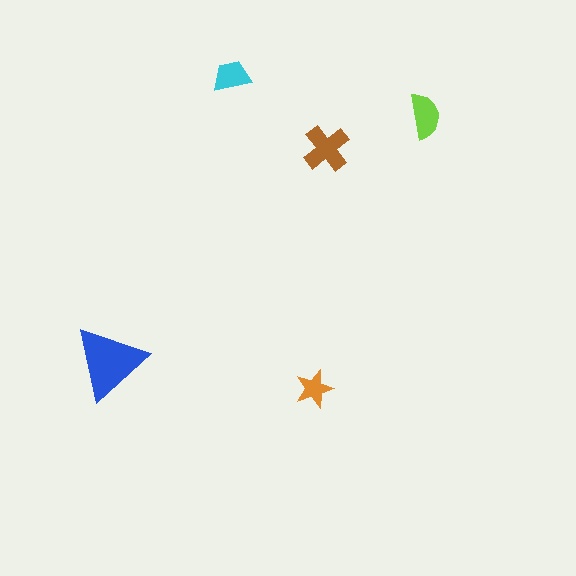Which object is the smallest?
The orange star.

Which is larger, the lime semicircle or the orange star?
The lime semicircle.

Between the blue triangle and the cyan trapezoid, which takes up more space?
The blue triangle.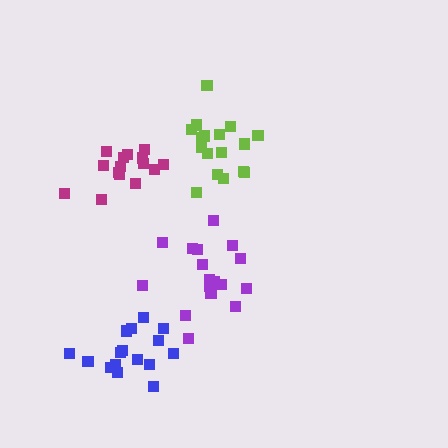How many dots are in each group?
Group 1: 17 dots, Group 2: 17 dots, Group 3: 18 dots, Group 4: 16 dots (68 total).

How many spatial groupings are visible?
There are 4 spatial groupings.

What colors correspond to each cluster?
The clusters are colored: lime, blue, purple, magenta.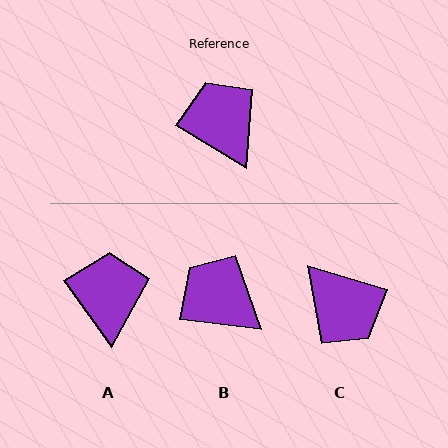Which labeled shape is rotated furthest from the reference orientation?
C, about 166 degrees away.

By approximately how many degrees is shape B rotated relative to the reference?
Approximately 24 degrees counter-clockwise.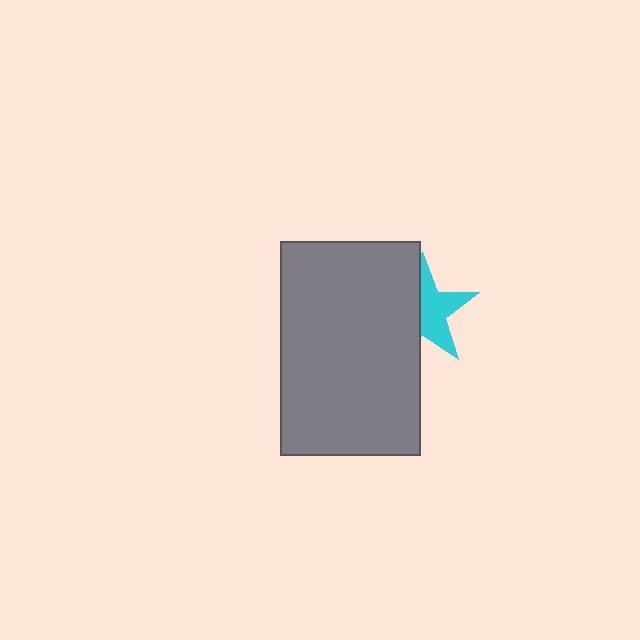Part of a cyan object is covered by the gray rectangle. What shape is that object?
It is a star.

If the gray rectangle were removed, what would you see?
You would see the complete cyan star.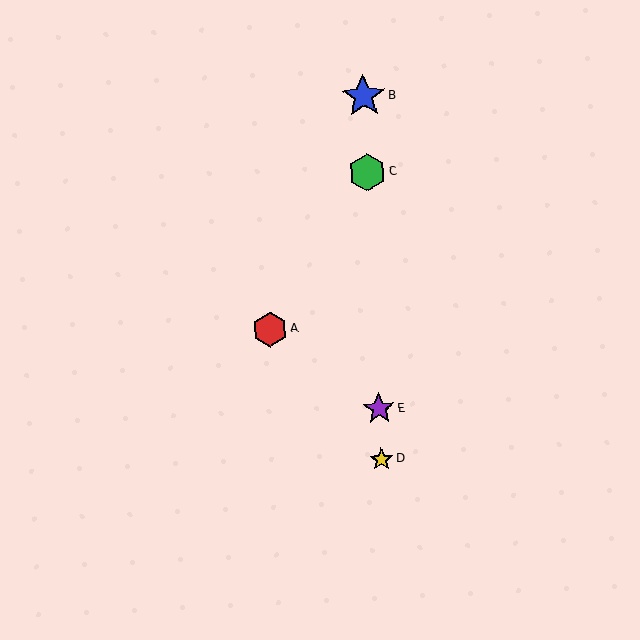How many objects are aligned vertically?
4 objects (B, C, D, E) are aligned vertically.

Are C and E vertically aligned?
Yes, both are at x≈367.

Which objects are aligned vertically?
Objects B, C, D, E are aligned vertically.